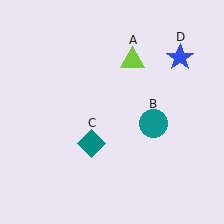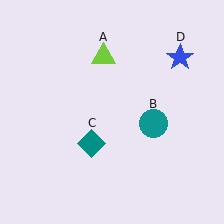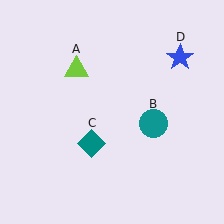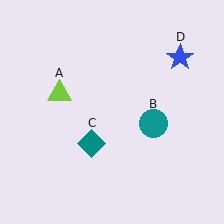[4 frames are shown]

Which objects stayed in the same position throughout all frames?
Teal circle (object B) and teal diamond (object C) and blue star (object D) remained stationary.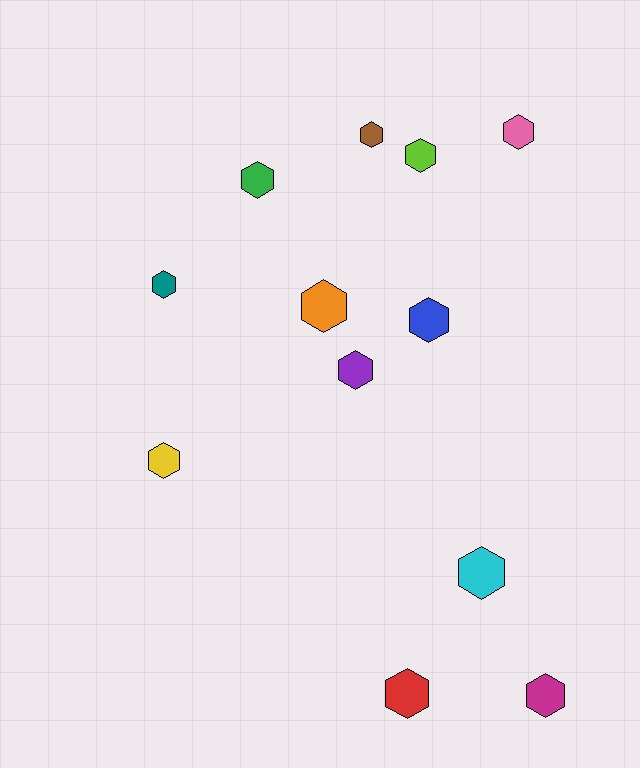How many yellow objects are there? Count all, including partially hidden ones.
There is 1 yellow object.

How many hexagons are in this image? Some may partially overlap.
There are 12 hexagons.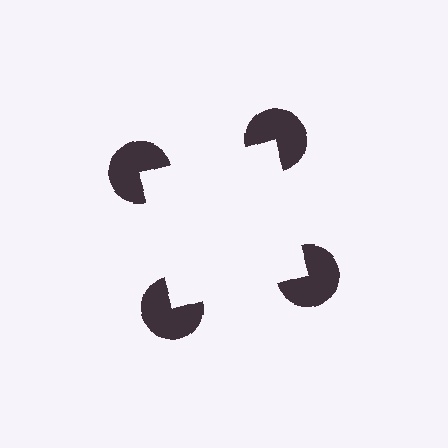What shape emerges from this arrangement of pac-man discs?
An illusory square — its edges are inferred from the aligned wedge cuts in the pac-man discs, not physically drawn.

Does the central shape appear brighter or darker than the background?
It typically appears slightly brighter than the background, even though no actual brightness change is drawn.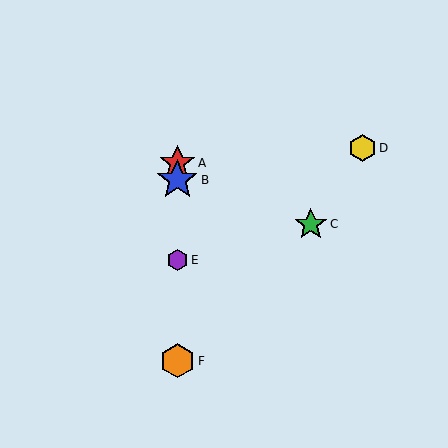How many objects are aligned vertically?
4 objects (A, B, E, F) are aligned vertically.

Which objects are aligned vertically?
Objects A, B, E, F are aligned vertically.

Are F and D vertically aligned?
No, F is at x≈177 and D is at x≈362.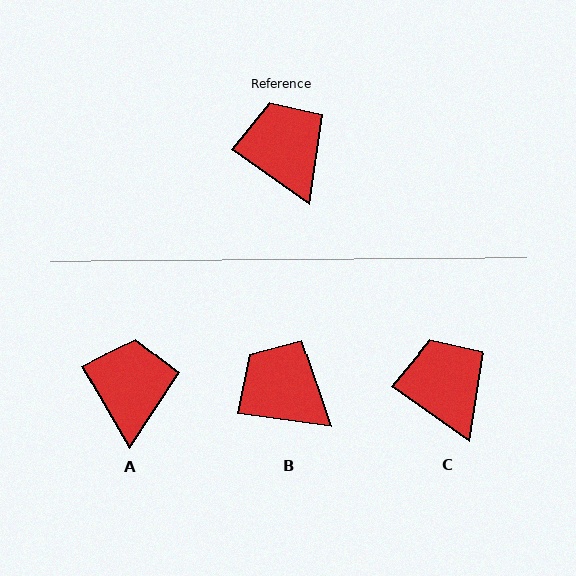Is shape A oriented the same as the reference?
No, it is off by about 25 degrees.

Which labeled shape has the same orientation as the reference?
C.